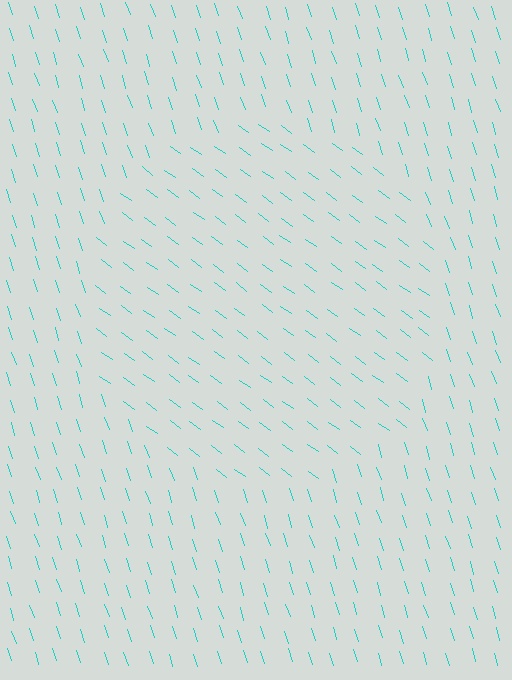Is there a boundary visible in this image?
Yes, there is a texture boundary formed by a change in line orientation.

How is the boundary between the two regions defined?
The boundary is defined purely by a change in line orientation (approximately 36 degrees difference). All lines are the same color and thickness.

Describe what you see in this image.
The image is filled with small cyan line segments. A circle region in the image has lines oriented differently from the surrounding lines, creating a visible texture boundary.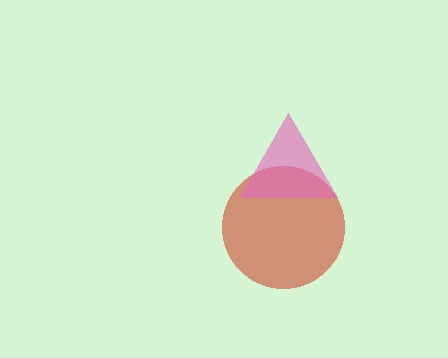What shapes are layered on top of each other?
The layered shapes are: a red circle, a pink triangle.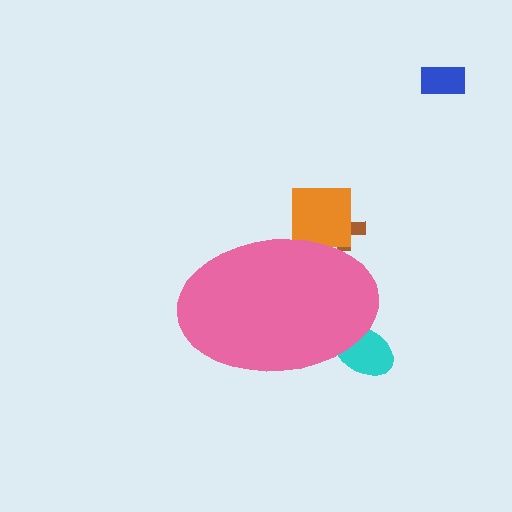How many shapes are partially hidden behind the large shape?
3 shapes are partially hidden.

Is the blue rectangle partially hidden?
No, the blue rectangle is fully visible.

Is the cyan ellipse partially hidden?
Yes, the cyan ellipse is partially hidden behind the pink ellipse.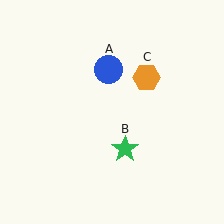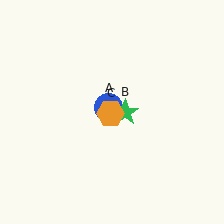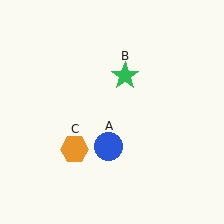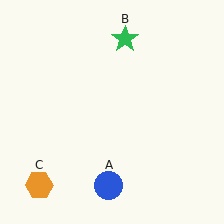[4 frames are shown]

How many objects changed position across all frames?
3 objects changed position: blue circle (object A), green star (object B), orange hexagon (object C).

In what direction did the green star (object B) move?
The green star (object B) moved up.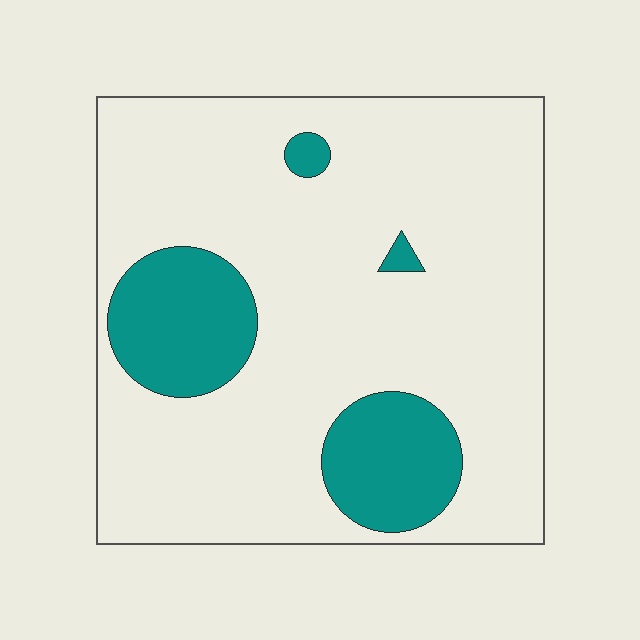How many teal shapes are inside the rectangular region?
4.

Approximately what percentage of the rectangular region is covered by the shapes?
Approximately 20%.